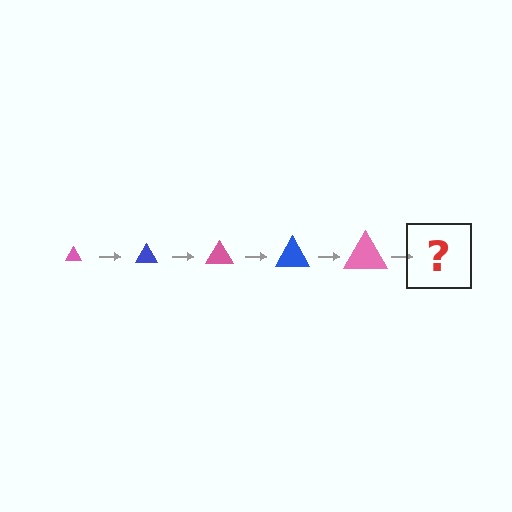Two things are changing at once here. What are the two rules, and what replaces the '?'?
The two rules are that the triangle grows larger each step and the color cycles through pink and blue. The '?' should be a blue triangle, larger than the previous one.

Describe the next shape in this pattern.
It should be a blue triangle, larger than the previous one.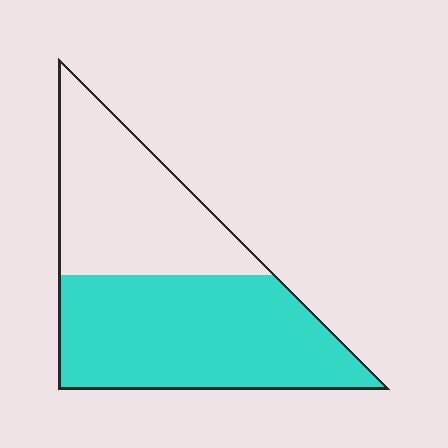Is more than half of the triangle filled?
Yes.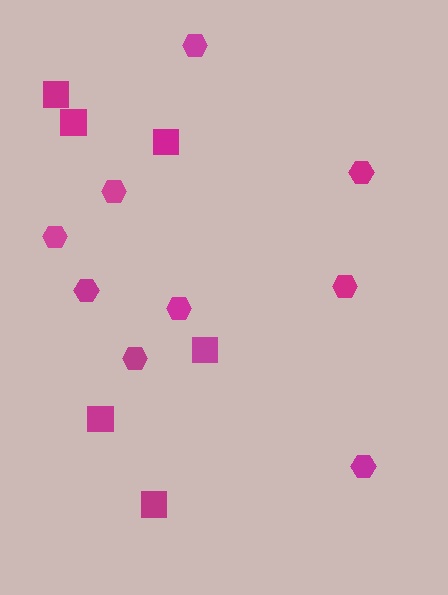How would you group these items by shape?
There are 2 groups: one group of hexagons (9) and one group of squares (6).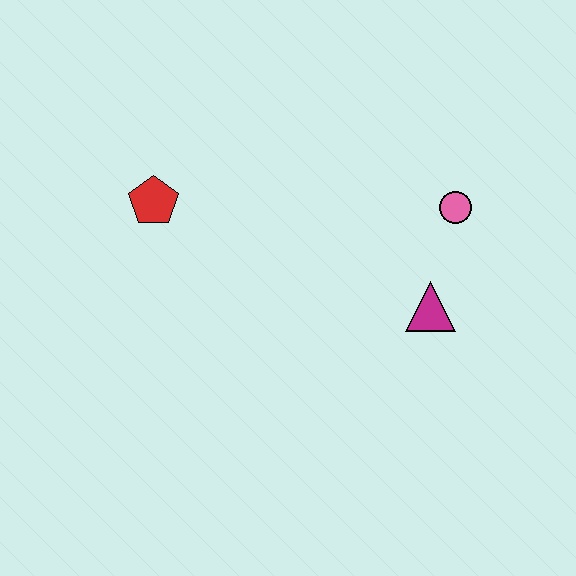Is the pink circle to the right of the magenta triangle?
Yes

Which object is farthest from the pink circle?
The red pentagon is farthest from the pink circle.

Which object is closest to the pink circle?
The magenta triangle is closest to the pink circle.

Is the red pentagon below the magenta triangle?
No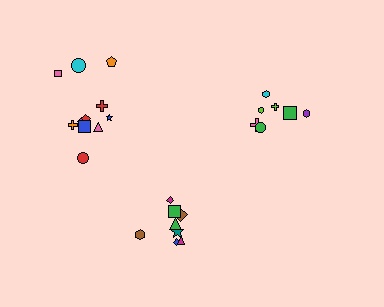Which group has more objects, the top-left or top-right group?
The top-left group.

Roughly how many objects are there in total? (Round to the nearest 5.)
Roughly 25 objects in total.